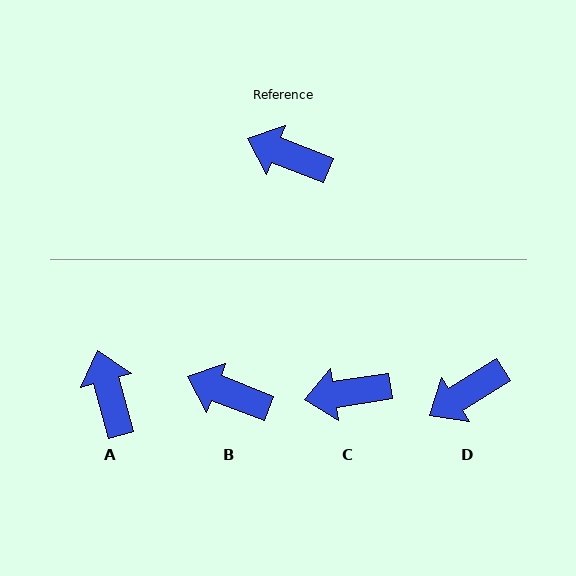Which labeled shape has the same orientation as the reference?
B.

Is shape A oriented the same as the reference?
No, it is off by about 53 degrees.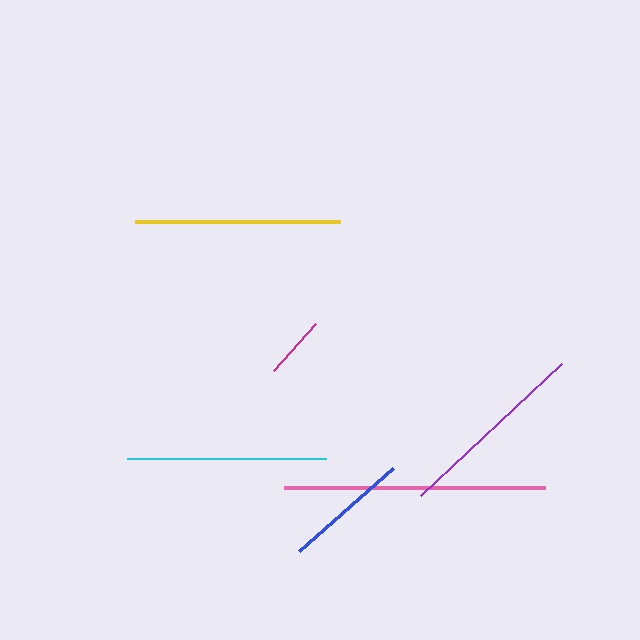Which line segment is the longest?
The pink line is the longest at approximately 260 pixels.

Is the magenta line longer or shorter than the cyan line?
The cyan line is longer than the magenta line.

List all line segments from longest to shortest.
From longest to shortest: pink, yellow, cyan, purple, blue, magenta.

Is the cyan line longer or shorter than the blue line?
The cyan line is longer than the blue line.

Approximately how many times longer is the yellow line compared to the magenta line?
The yellow line is approximately 3.2 times the length of the magenta line.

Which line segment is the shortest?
The magenta line is the shortest at approximately 63 pixels.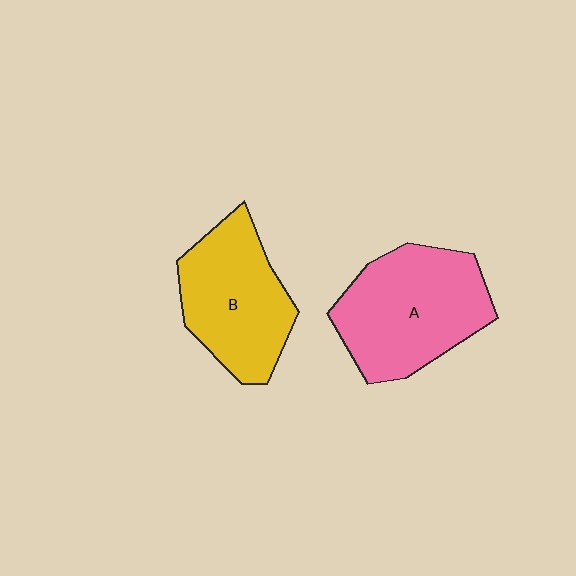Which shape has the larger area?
Shape A (pink).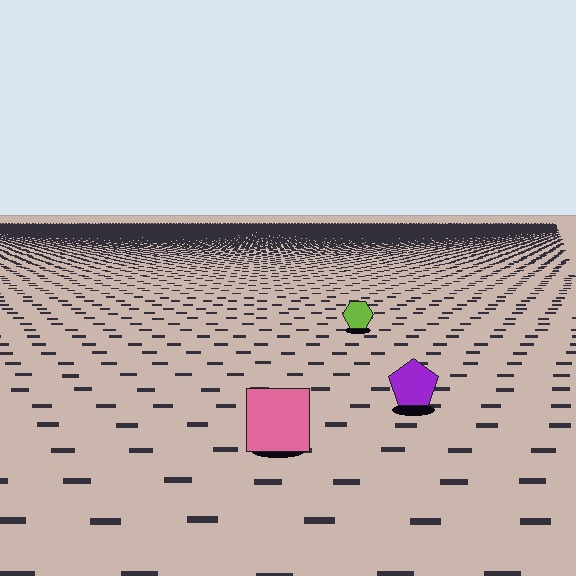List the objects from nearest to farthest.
From nearest to farthest: the pink square, the purple pentagon, the lime hexagon.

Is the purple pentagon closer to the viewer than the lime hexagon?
Yes. The purple pentagon is closer — you can tell from the texture gradient: the ground texture is coarser near it.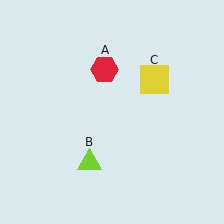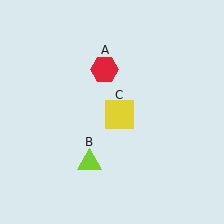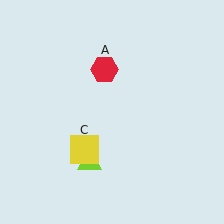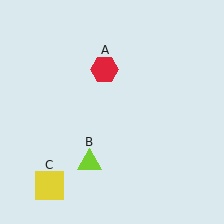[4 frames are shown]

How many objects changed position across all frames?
1 object changed position: yellow square (object C).